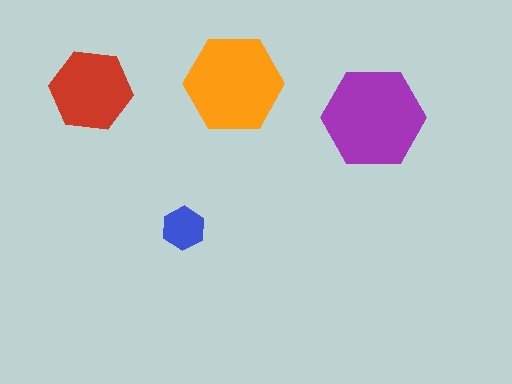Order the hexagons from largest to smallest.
the purple one, the orange one, the red one, the blue one.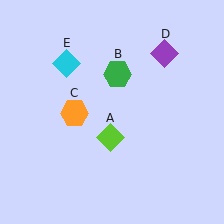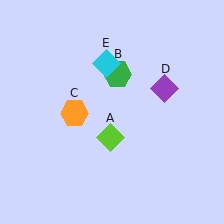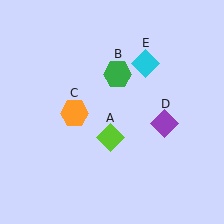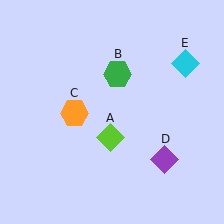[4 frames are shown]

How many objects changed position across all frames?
2 objects changed position: purple diamond (object D), cyan diamond (object E).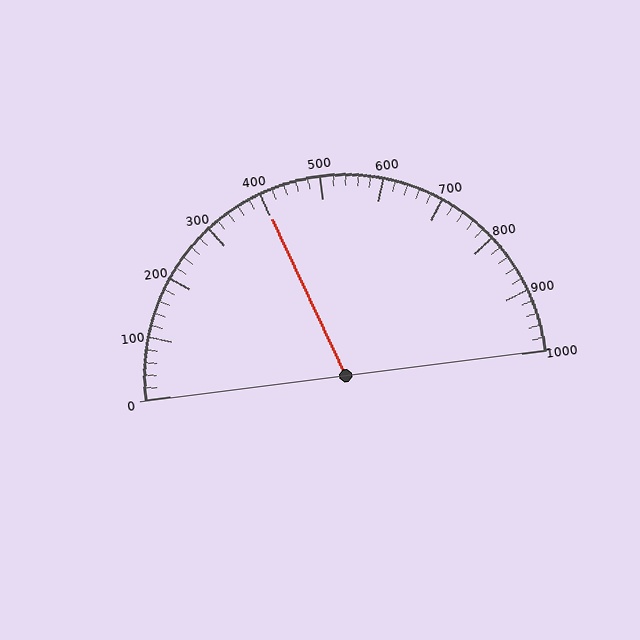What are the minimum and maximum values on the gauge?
The gauge ranges from 0 to 1000.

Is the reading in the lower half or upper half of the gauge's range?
The reading is in the lower half of the range (0 to 1000).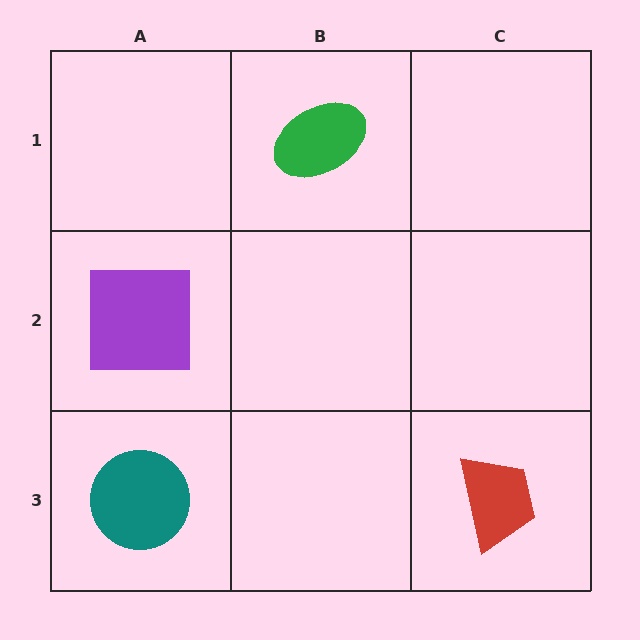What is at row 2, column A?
A purple square.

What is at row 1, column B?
A green ellipse.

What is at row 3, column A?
A teal circle.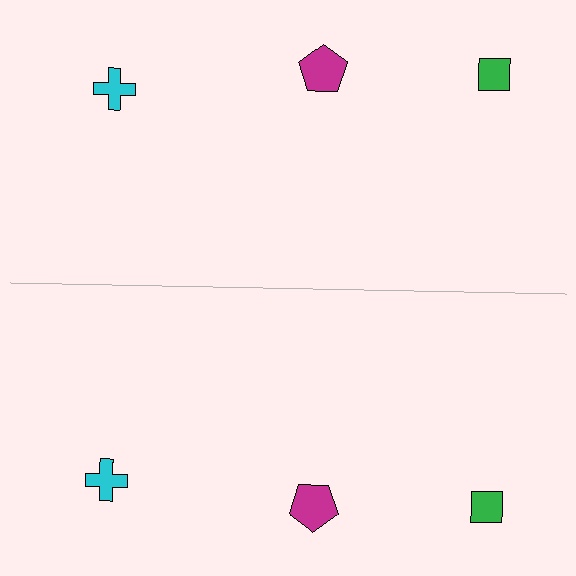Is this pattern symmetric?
Yes, this pattern has bilateral (reflection) symmetry.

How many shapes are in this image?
There are 6 shapes in this image.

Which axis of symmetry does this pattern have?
The pattern has a horizontal axis of symmetry running through the center of the image.